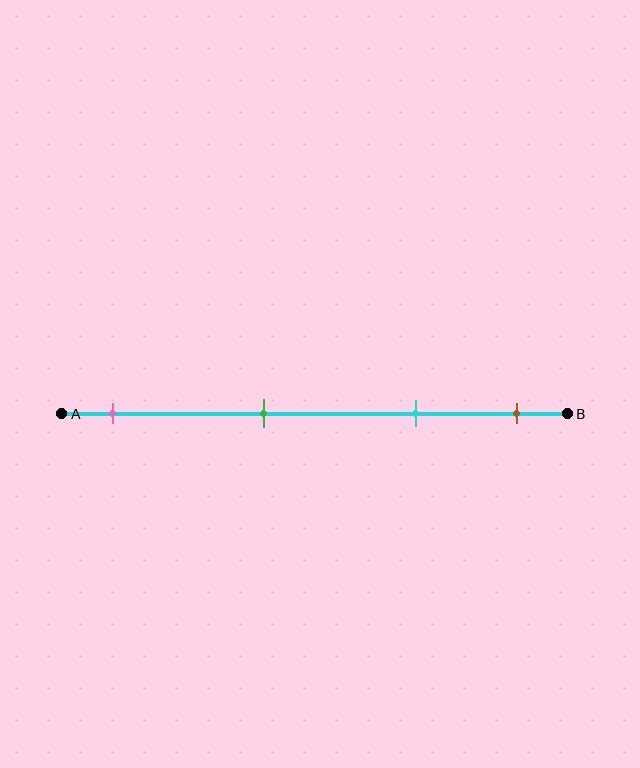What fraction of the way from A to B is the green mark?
The green mark is approximately 40% (0.4) of the way from A to B.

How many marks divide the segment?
There are 4 marks dividing the segment.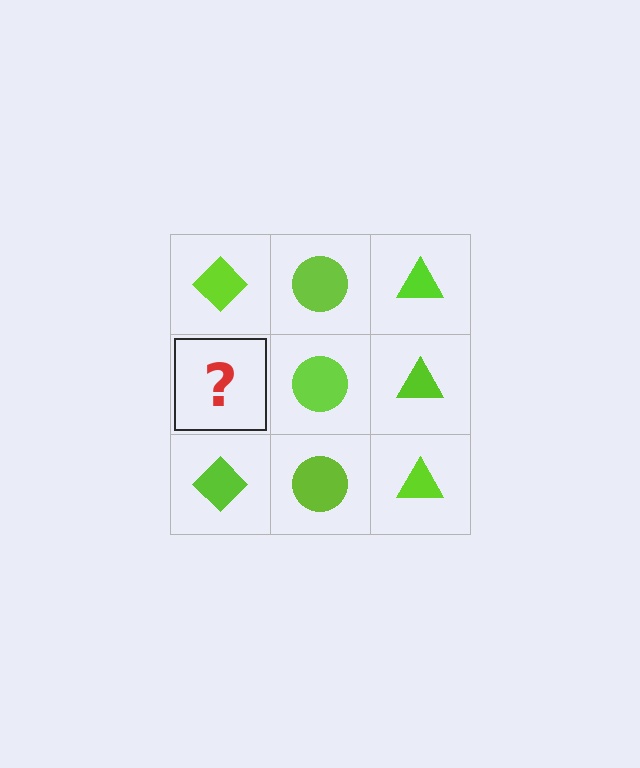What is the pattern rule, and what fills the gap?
The rule is that each column has a consistent shape. The gap should be filled with a lime diamond.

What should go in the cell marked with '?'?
The missing cell should contain a lime diamond.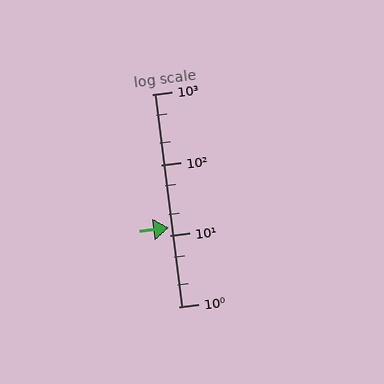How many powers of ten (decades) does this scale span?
The scale spans 3 decades, from 1 to 1000.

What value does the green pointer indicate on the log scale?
The pointer indicates approximately 13.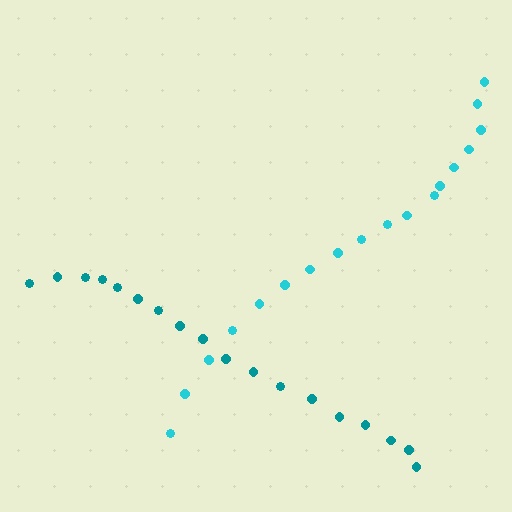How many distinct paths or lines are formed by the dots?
There are 2 distinct paths.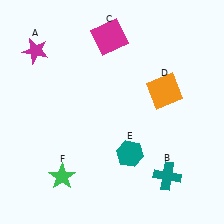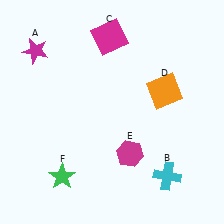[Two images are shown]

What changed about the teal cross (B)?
In Image 1, B is teal. In Image 2, it changed to cyan.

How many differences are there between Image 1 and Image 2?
There are 2 differences between the two images.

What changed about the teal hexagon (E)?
In Image 1, E is teal. In Image 2, it changed to magenta.